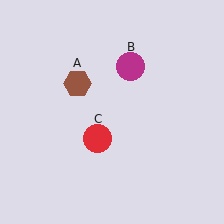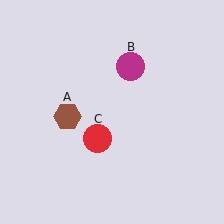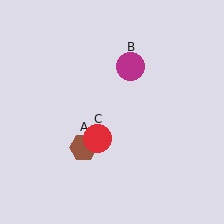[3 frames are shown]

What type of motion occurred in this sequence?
The brown hexagon (object A) rotated counterclockwise around the center of the scene.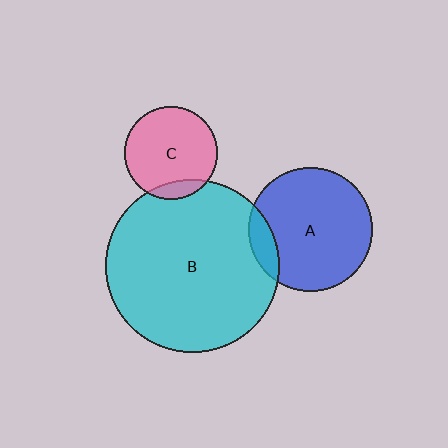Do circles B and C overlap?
Yes.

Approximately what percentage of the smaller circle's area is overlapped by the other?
Approximately 10%.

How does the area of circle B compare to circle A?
Approximately 1.9 times.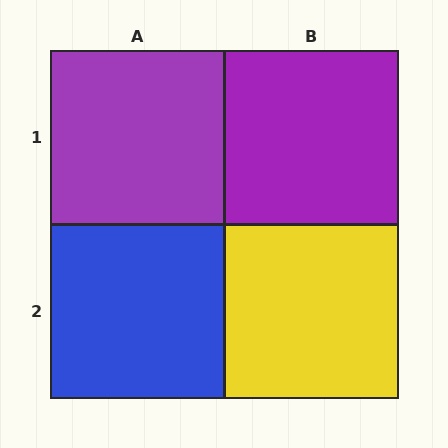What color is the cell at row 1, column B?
Purple.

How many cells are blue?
1 cell is blue.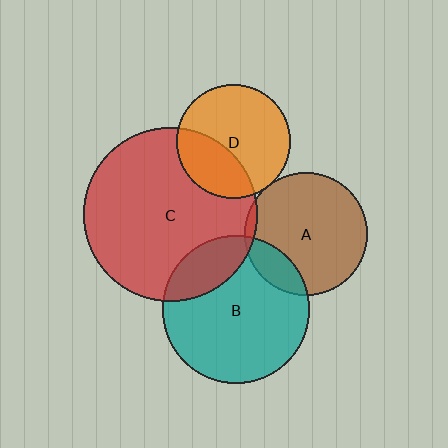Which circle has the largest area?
Circle C (red).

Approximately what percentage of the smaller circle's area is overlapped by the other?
Approximately 35%.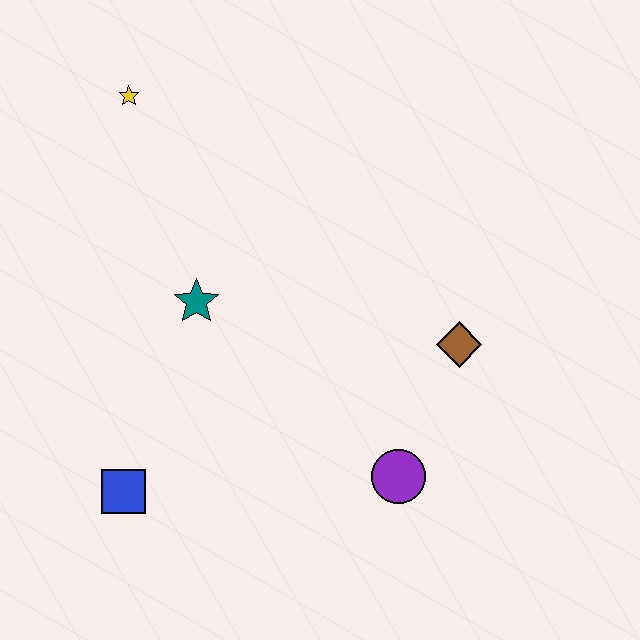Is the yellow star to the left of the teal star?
Yes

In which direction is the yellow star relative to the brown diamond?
The yellow star is to the left of the brown diamond.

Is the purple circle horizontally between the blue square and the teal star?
No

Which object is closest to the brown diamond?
The purple circle is closest to the brown diamond.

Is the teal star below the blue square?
No